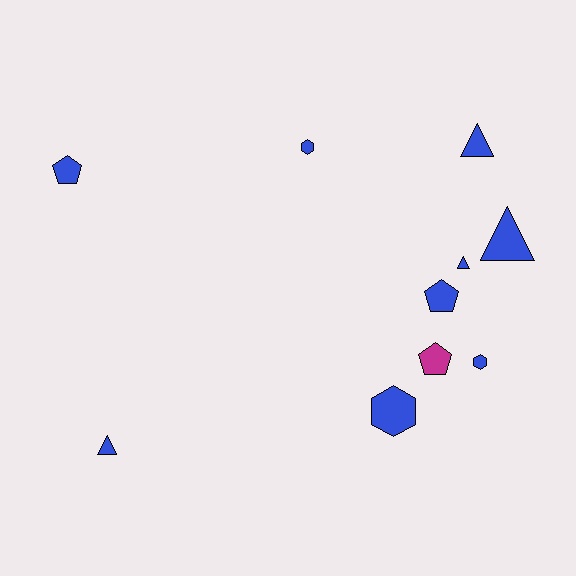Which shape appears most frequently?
Triangle, with 4 objects.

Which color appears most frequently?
Blue, with 9 objects.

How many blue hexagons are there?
There are 3 blue hexagons.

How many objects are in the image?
There are 10 objects.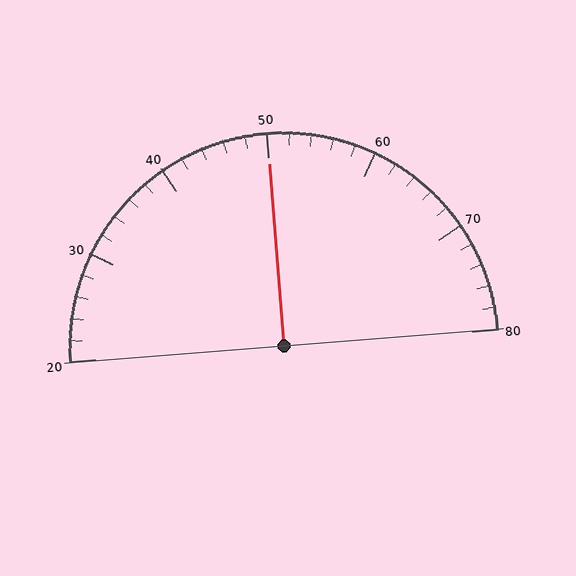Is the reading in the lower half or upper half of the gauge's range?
The reading is in the upper half of the range (20 to 80).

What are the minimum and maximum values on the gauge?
The gauge ranges from 20 to 80.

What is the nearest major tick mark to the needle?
The nearest major tick mark is 50.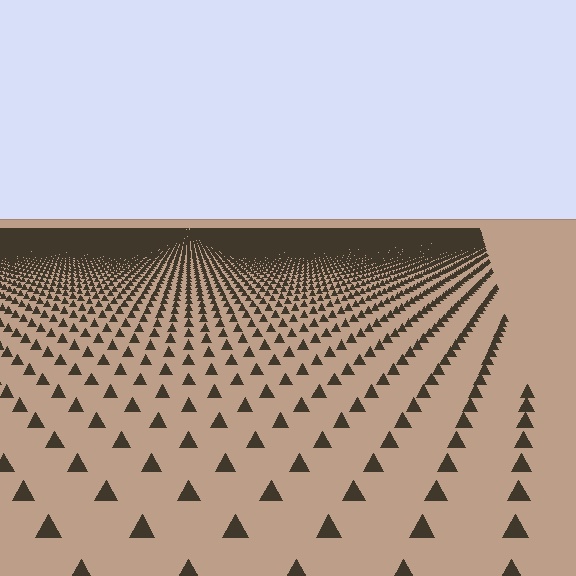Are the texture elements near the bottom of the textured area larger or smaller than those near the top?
Larger. Near the bottom, elements are closer to the viewer and appear at a bigger on-screen size.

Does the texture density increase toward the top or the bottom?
Density increases toward the top.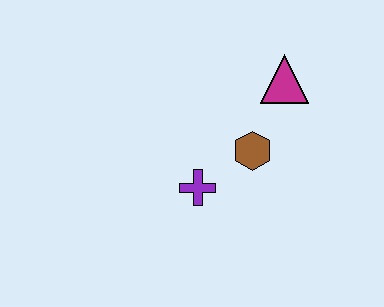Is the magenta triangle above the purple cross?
Yes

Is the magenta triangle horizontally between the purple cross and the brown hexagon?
No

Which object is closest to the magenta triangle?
The brown hexagon is closest to the magenta triangle.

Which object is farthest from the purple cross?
The magenta triangle is farthest from the purple cross.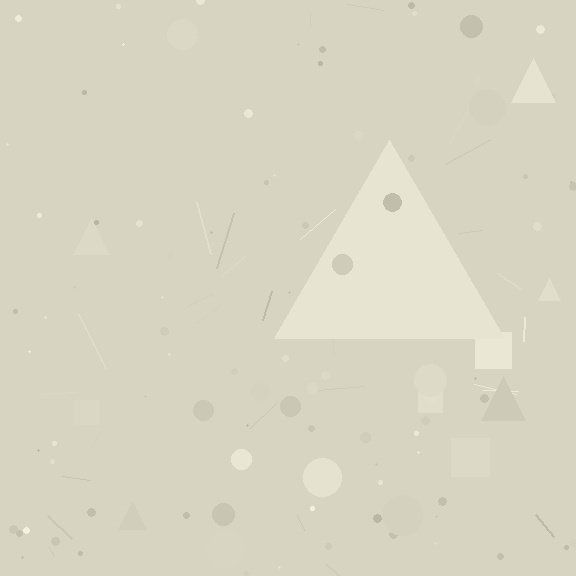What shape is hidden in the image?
A triangle is hidden in the image.